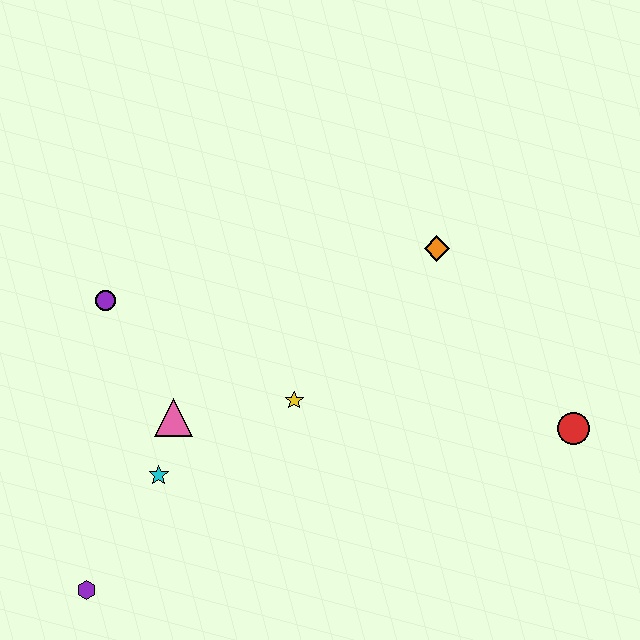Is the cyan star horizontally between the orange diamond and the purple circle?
Yes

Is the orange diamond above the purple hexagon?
Yes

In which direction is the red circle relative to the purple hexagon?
The red circle is to the right of the purple hexagon.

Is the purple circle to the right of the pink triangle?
No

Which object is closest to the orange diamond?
The yellow star is closest to the orange diamond.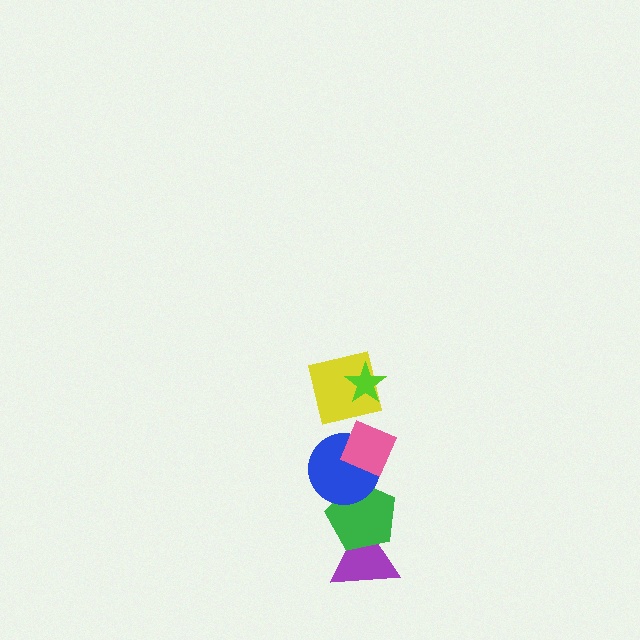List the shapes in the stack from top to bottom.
From top to bottom: the lime star, the yellow square, the pink diamond, the blue circle, the green pentagon, the purple triangle.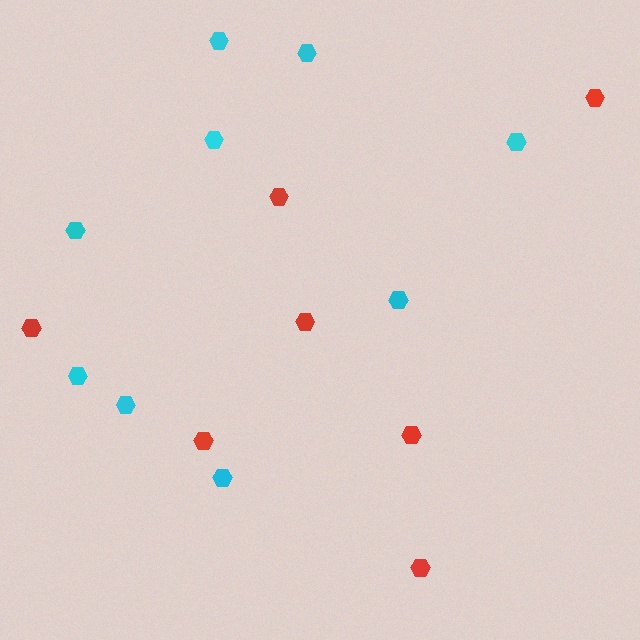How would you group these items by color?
There are 2 groups: one group of cyan hexagons (9) and one group of red hexagons (7).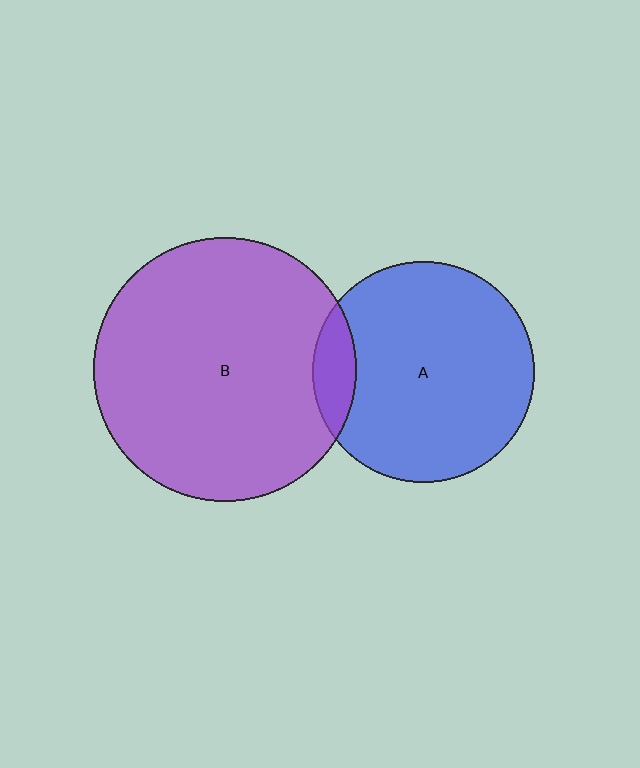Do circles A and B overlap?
Yes.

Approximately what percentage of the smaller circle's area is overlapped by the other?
Approximately 10%.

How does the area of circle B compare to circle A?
Approximately 1.4 times.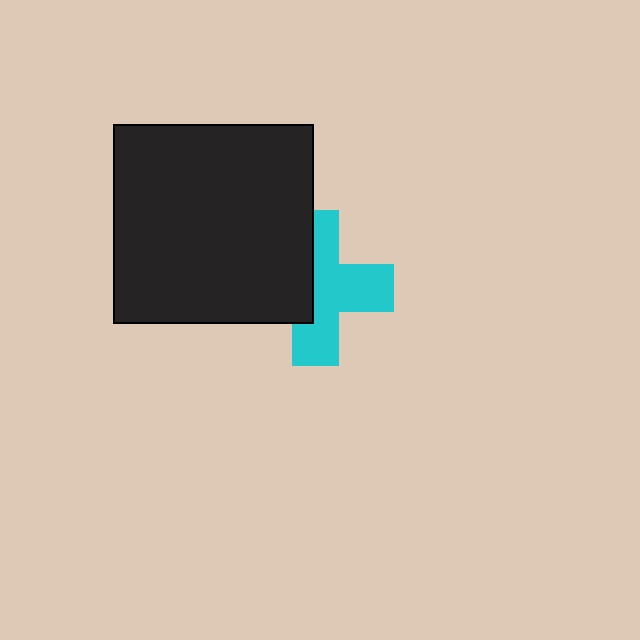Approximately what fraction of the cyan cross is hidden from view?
Roughly 40% of the cyan cross is hidden behind the black square.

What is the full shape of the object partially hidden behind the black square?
The partially hidden object is a cyan cross.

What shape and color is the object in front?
The object in front is a black square.